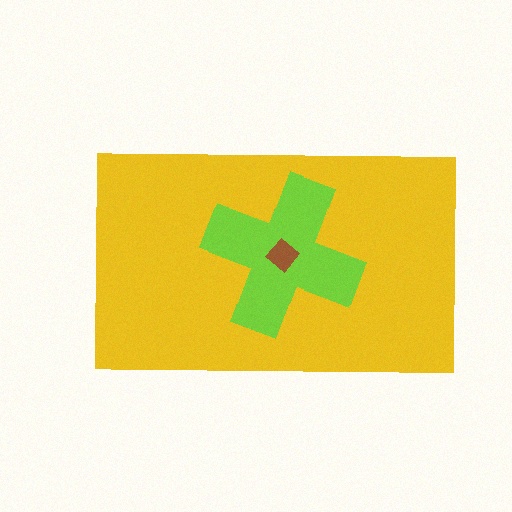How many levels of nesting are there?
3.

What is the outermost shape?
The yellow rectangle.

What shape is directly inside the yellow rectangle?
The lime cross.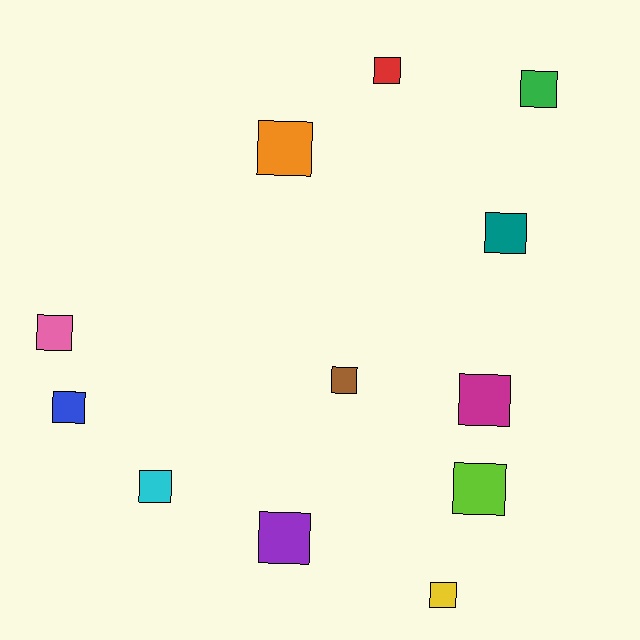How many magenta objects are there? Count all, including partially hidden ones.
There is 1 magenta object.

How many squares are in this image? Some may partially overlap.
There are 12 squares.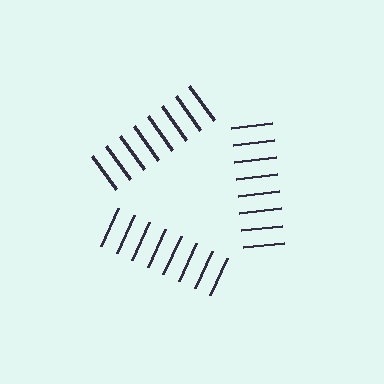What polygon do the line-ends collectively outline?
An illusory triangle — the line segments terminate on its edges but no continuous stroke is drawn.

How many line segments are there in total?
24 — 8 along each of the 3 edges.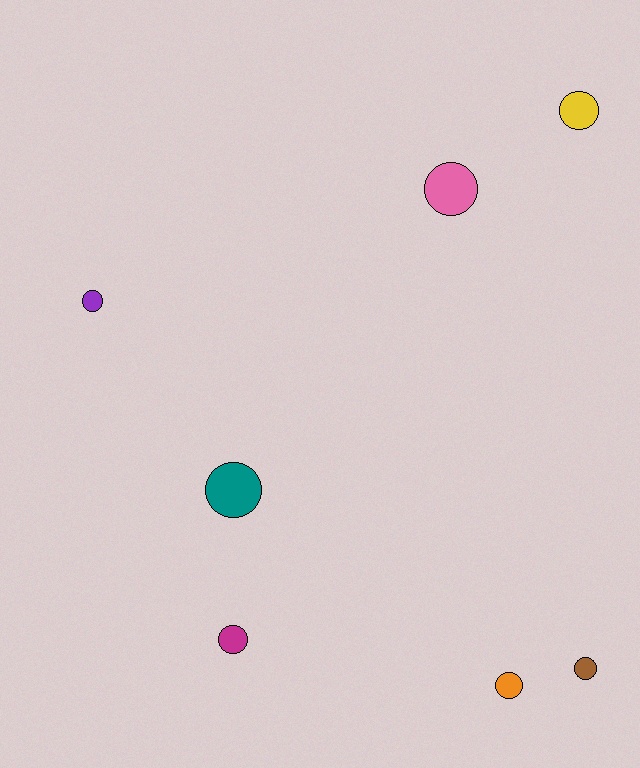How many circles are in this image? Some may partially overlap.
There are 7 circles.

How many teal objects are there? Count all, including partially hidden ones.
There is 1 teal object.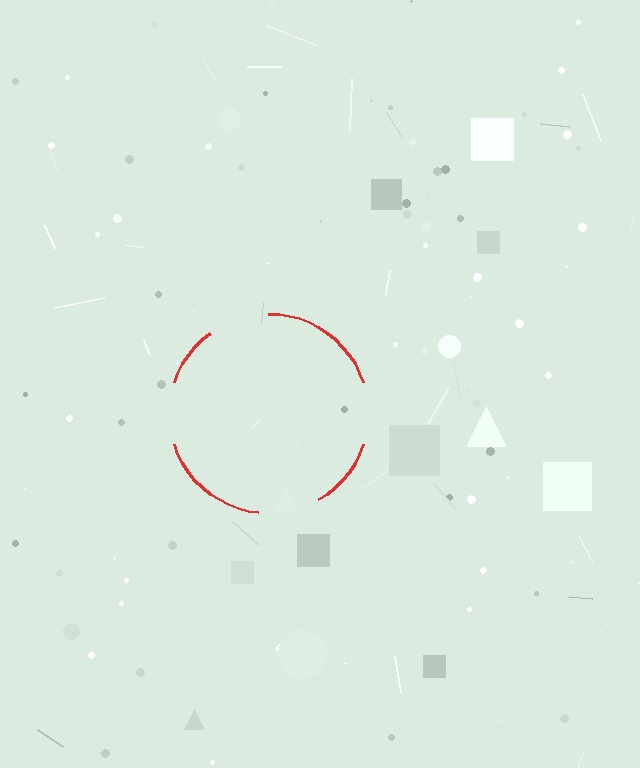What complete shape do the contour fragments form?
The contour fragments form a circle.